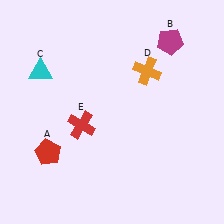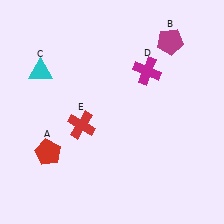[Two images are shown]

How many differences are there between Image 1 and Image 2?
There is 1 difference between the two images.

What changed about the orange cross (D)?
In Image 1, D is orange. In Image 2, it changed to magenta.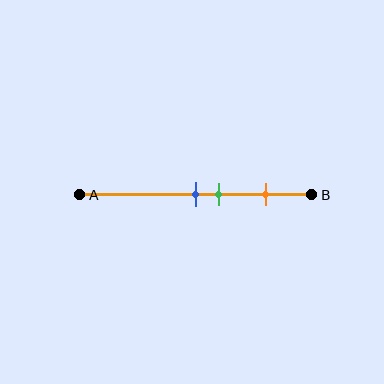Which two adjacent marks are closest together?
The blue and green marks are the closest adjacent pair.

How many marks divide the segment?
There are 3 marks dividing the segment.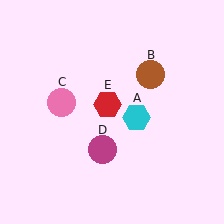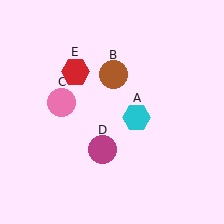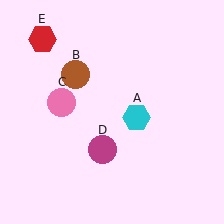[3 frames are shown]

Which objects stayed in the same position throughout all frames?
Cyan hexagon (object A) and pink circle (object C) and magenta circle (object D) remained stationary.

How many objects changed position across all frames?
2 objects changed position: brown circle (object B), red hexagon (object E).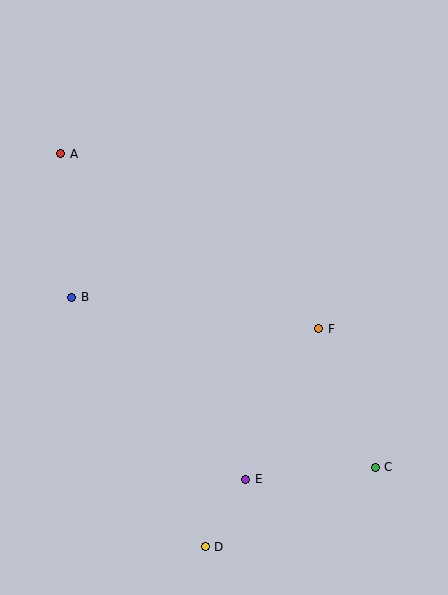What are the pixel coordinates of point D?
Point D is at (205, 547).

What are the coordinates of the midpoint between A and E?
The midpoint between A and E is at (153, 317).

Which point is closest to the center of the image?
Point F at (319, 329) is closest to the center.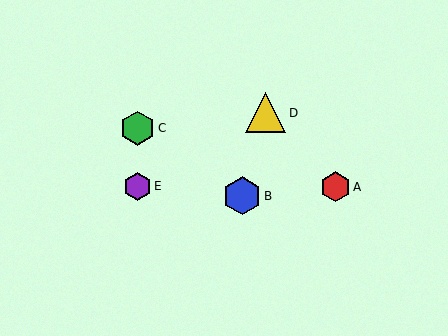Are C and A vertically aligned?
No, C is at x≈138 and A is at x≈335.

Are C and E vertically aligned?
Yes, both are at x≈138.